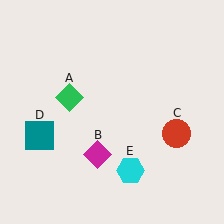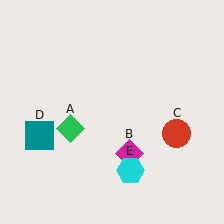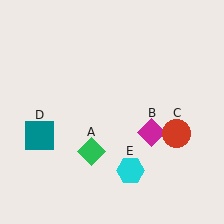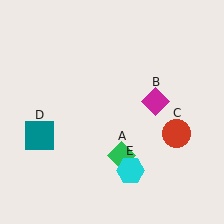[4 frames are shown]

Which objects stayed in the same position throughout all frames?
Red circle (object C) and teal square (object D) and cyan hexagon (object E) remained stationary.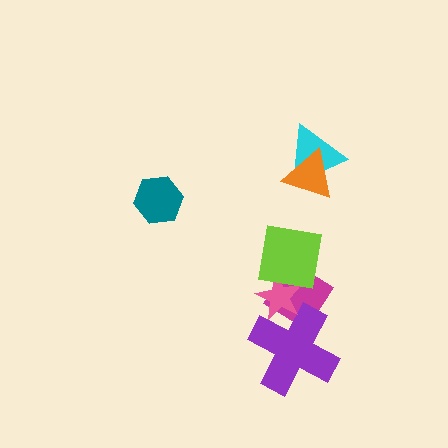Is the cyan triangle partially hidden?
Yes, it is partially covered by another shape.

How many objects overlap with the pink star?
3 objects overlap with the pink star.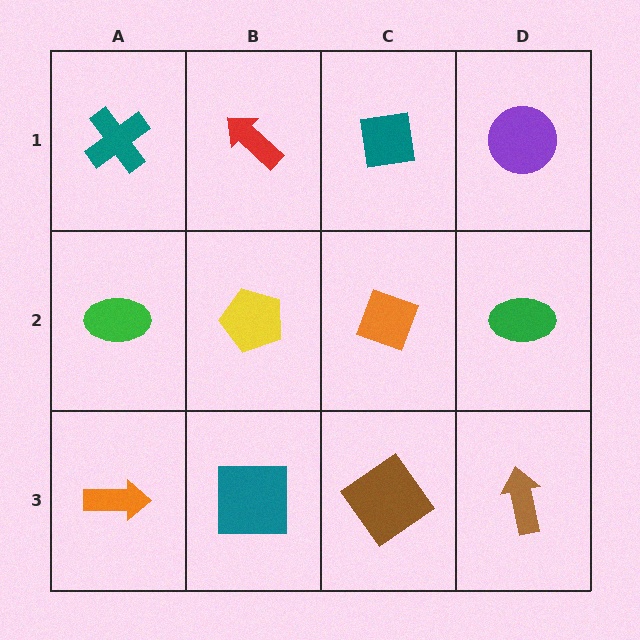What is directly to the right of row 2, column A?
A yellow pentagon.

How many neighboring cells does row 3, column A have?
2.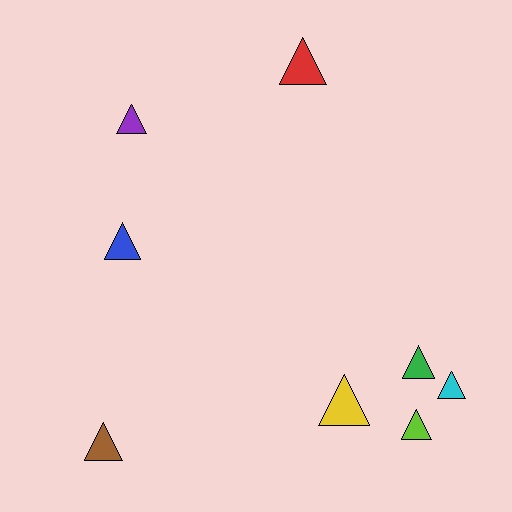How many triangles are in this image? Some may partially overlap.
There are 8 triangles.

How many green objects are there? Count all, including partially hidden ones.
There is 1 green object.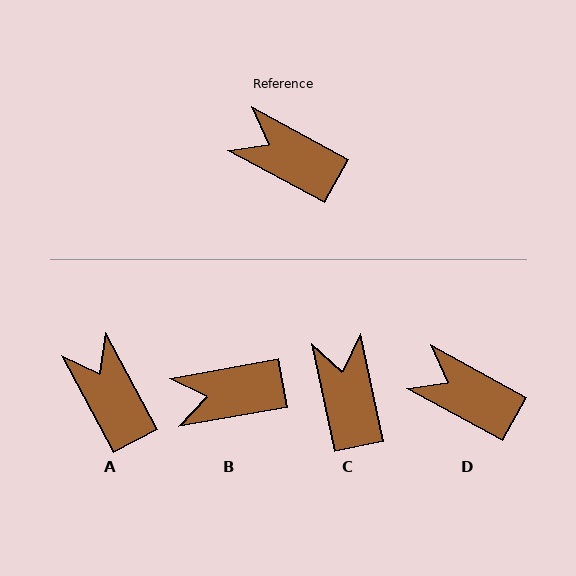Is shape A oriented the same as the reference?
No, it is off by about 33 degrees.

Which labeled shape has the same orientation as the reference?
D.